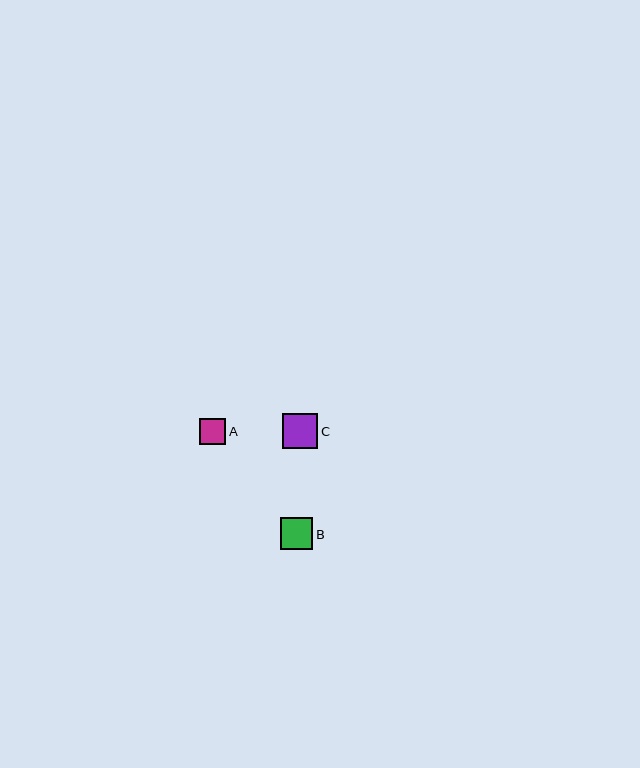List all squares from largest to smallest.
From largest to smallest: C, B, A.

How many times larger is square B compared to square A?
Square B is approximately 1.2 times the size of square A.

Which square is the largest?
Square C is the largest with a size of approximately 35 pixels.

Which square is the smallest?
Square A is the smallest with a size of approximately 26 pixels.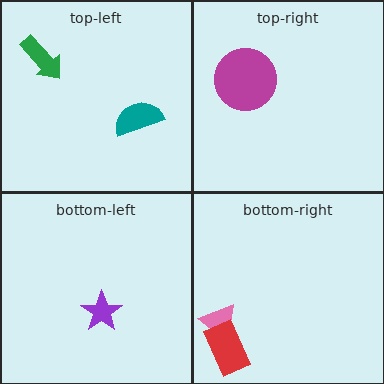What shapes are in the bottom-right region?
The pink triangle, the red rectangle.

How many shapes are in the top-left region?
2.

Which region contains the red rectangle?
The bottom-right region.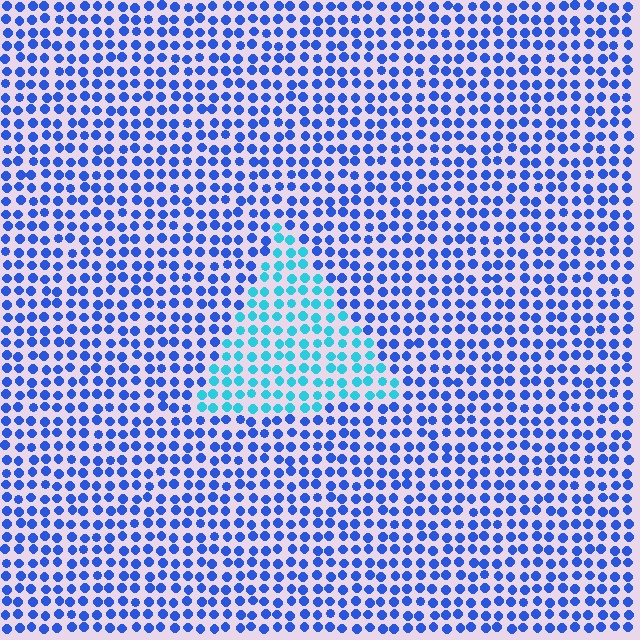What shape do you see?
I see a triangle.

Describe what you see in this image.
The image is filled with small blue elements in a uniform arrangement. A triangle-shaped region is visible where the elements are tinted to a slightly different hue, forming a subtle color boundary.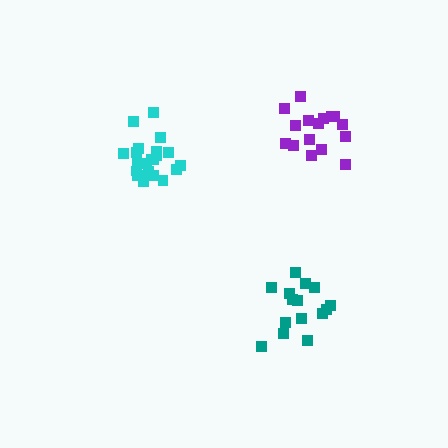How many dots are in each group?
Group 1: 16 dots, Group 2: 21 dots, Group 3: 15 dots (52 total).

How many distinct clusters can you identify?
There are 3 distinct clusters.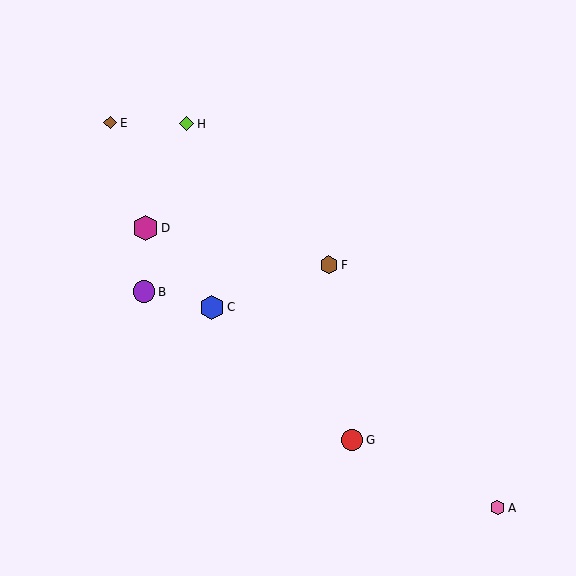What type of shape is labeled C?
Shape C is a blue hexagon.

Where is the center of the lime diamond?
The center of the lime diamond is at (187, 124).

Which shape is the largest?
The magenta hexagon (labeled D) is the largest.